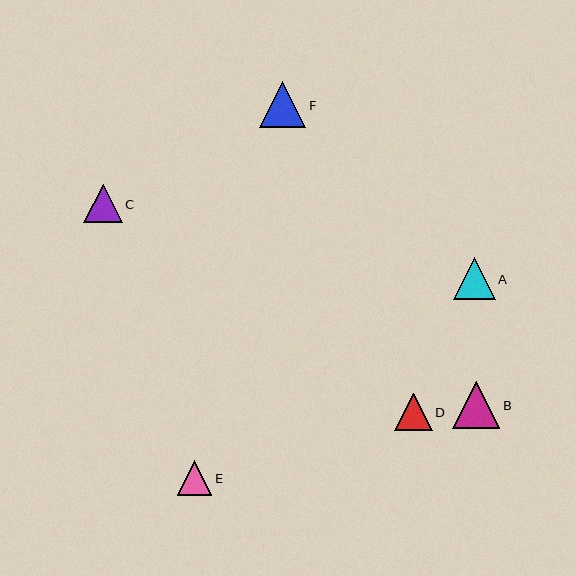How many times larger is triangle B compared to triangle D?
Triangle B is approximately 1.3 times the size of triangle D.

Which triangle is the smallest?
Triangle E is the smallest with a size of approximately 35 pixels.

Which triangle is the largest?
Triangle B is the largest with a size of approximately 47 pixels.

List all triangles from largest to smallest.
From largest to smallest: B, F, A, C, D, E.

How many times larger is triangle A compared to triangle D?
Triangle A is approximately 1.1 times the size of triangle D.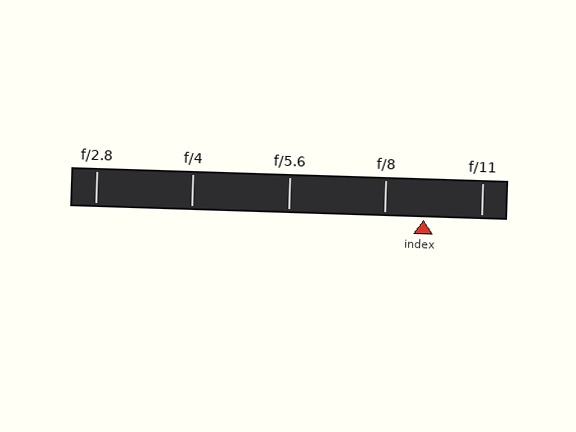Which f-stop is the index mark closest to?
The index mark is closest to f/8.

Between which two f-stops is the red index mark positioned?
The index mark is between f/8 and f/11.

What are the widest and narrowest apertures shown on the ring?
The widest aperture shown is f/2.8 and the narrowest is f/11.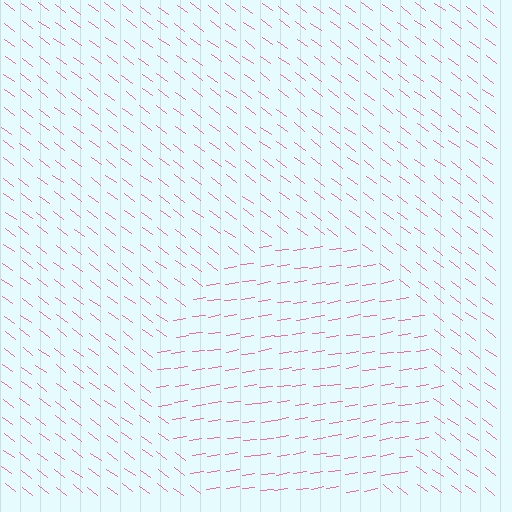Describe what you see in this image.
The image is filled with small pink line segments. A circle region in the image has lines oriented differently from the surrounding lines, creating a visible texture boundary.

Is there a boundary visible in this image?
Yes, there is a texture boundary formed by a change in line orientation.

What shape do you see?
I see a circle.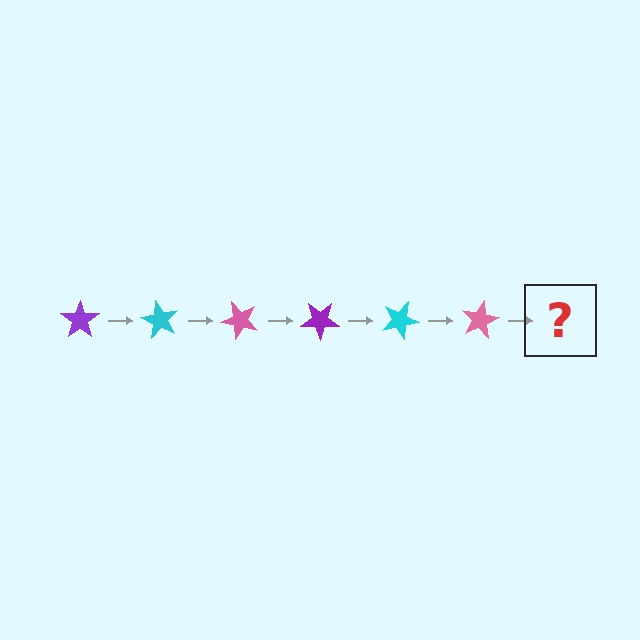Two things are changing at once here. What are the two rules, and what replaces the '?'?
The two rules are that it rotates 60 degrees each step and the color cycles through purple, cyan, and pink. The '?' should be a purple star, rotated 360 degrees from the start.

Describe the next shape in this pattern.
It should be a purple star, rotated 360 degrees from the start.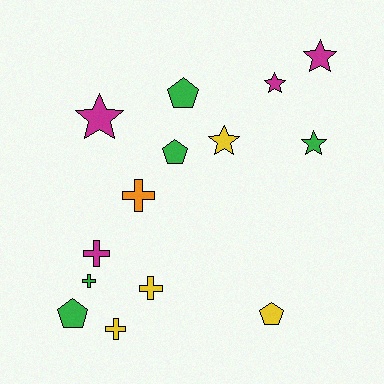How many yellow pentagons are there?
There is 1 yellow pentagon.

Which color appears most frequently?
Green, with 5 objects.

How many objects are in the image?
There are 14 objects.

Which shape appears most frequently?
Star, with 5 objects.